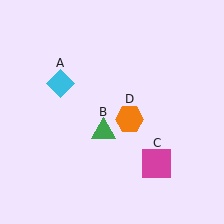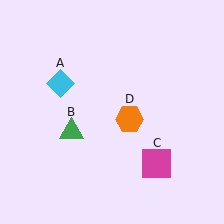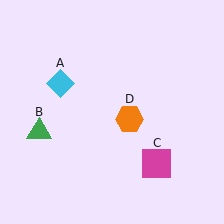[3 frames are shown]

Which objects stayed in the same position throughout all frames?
Cyan diamond (object A) and magenta square (object C) and orange hexagon (object D) remained stationary.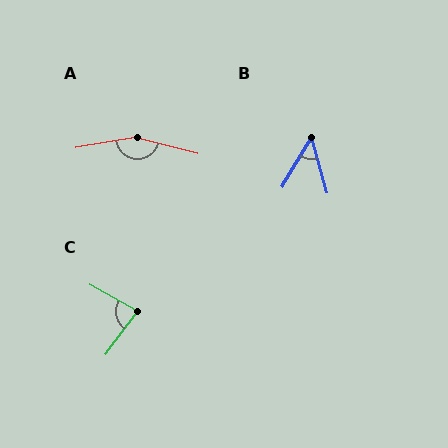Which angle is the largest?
A, at approximately 156 degrees.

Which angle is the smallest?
B, at approximately 46 degrees.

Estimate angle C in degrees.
Approximately 82 degrees.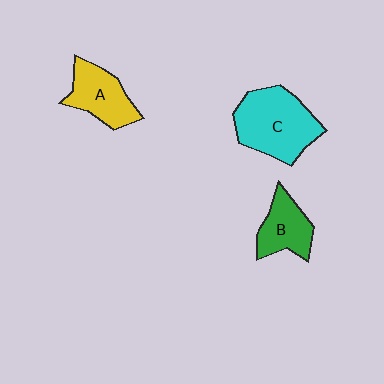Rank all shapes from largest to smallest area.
From largest to smallest: C (cyan), A (yellow), B (green).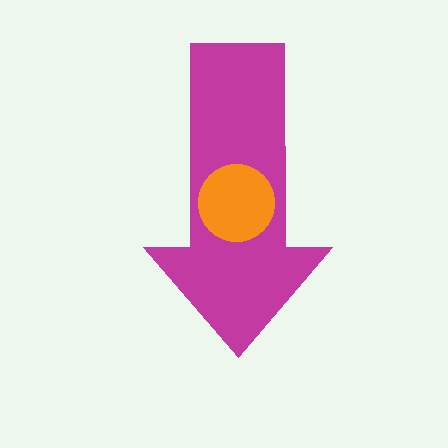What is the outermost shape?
The magenta arrow.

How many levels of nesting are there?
2.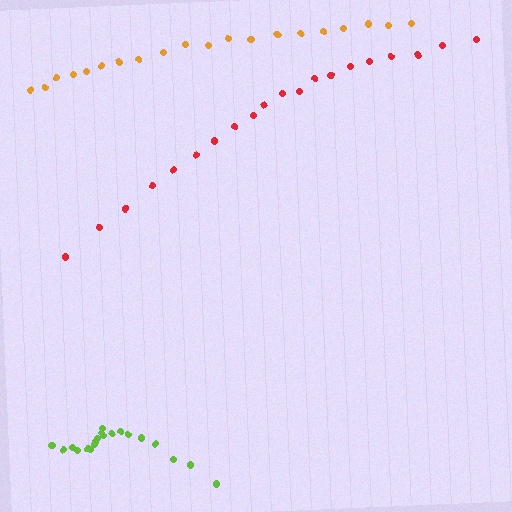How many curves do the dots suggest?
There are 3 distinct paths.